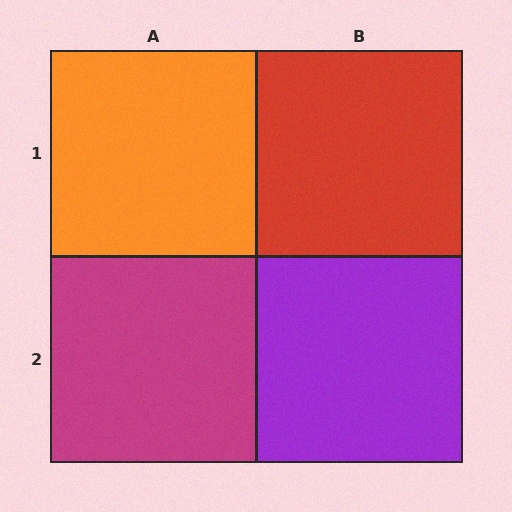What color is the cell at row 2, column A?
Magenta.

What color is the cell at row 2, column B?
Purple.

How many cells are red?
1 cell is red.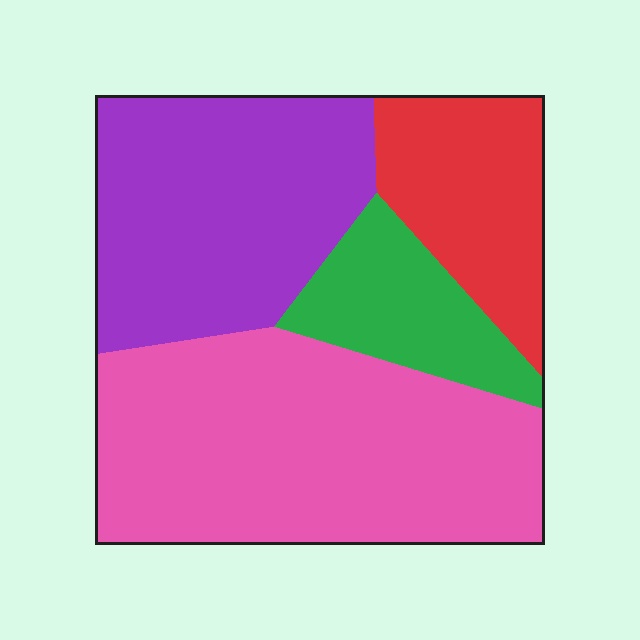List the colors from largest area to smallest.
From largest to smallest: pink, purple, red, green.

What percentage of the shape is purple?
Purple takes up between a quarter and a half of the shape.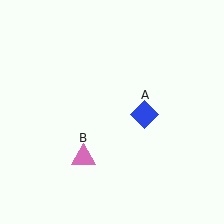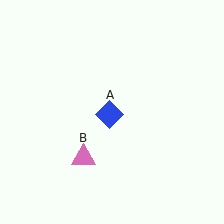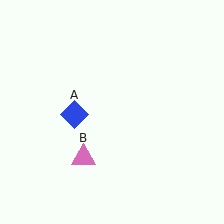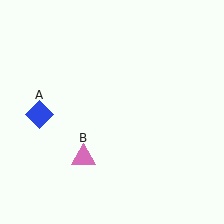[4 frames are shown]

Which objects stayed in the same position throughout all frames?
Pink triangle (object B) remained stationary.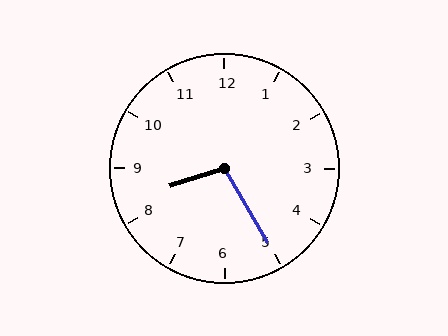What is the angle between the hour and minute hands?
Approximately 102 degrees.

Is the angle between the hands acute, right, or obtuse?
It is obtuse.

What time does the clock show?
8:25.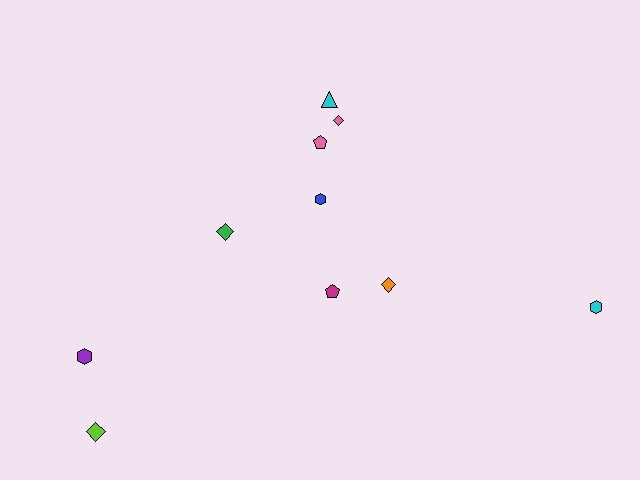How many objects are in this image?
There are 10 objects.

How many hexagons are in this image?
There are 3 hexagons.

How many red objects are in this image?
There are no red objects.